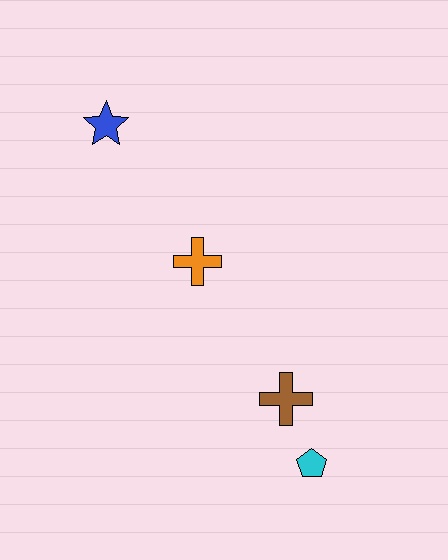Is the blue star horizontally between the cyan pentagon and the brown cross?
No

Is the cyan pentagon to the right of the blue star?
Yes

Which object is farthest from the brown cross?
The blue star is farthest from the brown cross.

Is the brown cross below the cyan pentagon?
No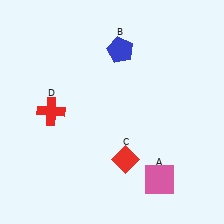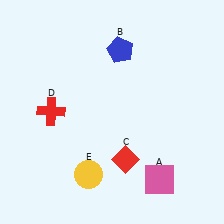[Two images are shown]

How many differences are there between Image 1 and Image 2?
There is 1 difference between the two images.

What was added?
A yellow circle (E) was added in Image 2.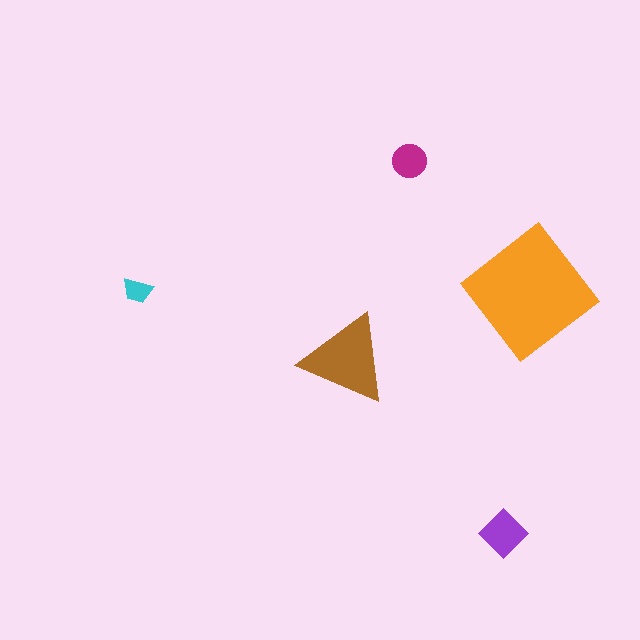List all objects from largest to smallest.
The orange diamond, the brown triangle, the purple diamond, the magenta circle, the cyan trapezoid.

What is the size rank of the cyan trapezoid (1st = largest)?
5th.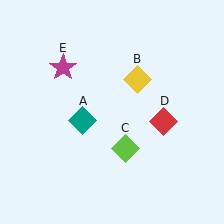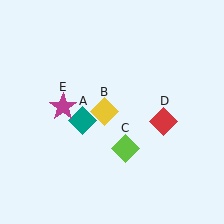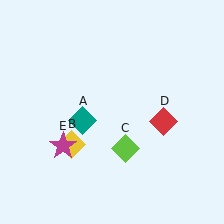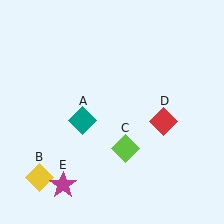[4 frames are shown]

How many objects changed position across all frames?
2 objects changed position: yellow diamond (object B), magenta star (object E).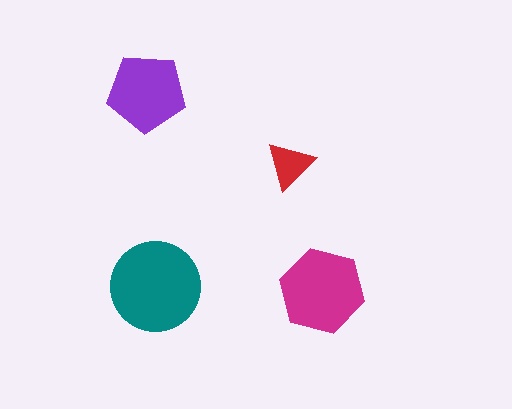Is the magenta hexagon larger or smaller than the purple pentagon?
Larger.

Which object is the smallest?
The red triangle.